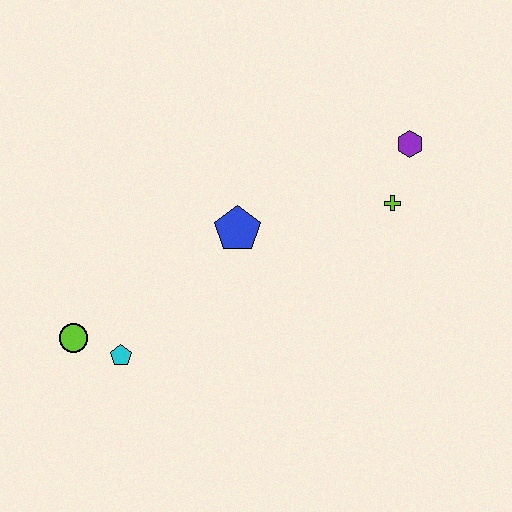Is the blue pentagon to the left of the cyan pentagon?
No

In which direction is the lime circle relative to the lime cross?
The lime circle is to the left of the lime cross.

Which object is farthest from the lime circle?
The purple hexagon is farthest from the lime circle.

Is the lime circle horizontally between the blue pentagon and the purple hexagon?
No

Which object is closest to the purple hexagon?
The lime cross is closest to the purple hexagon.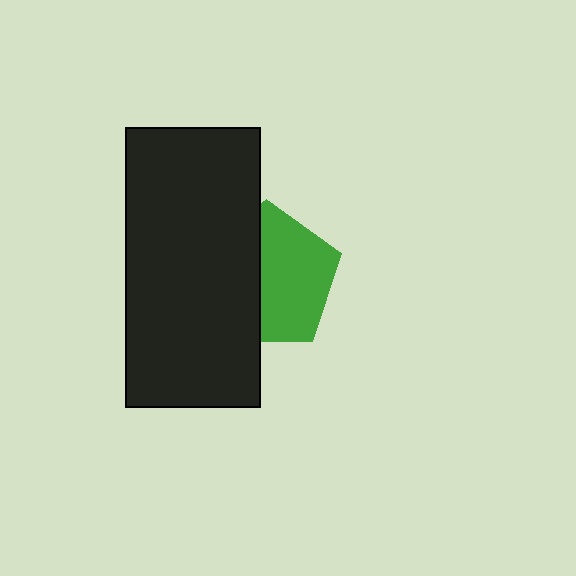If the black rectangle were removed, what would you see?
You would see the complete green pentagon.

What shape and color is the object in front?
The object in front is a black rectangle.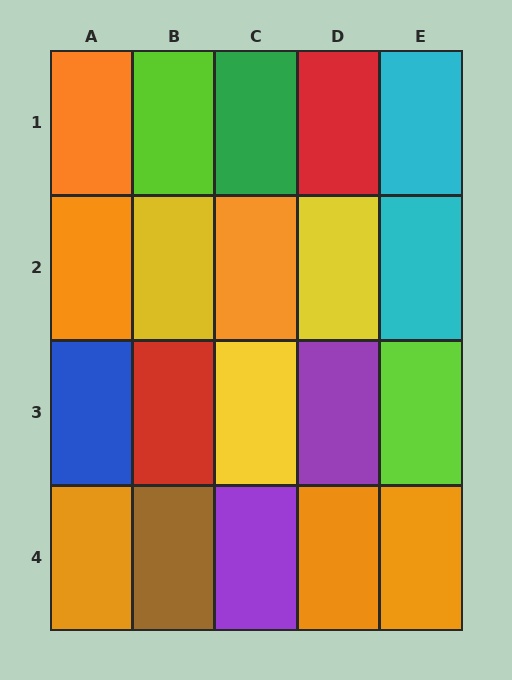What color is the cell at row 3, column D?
Purple.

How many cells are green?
1 cell is green.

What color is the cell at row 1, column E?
Cyan.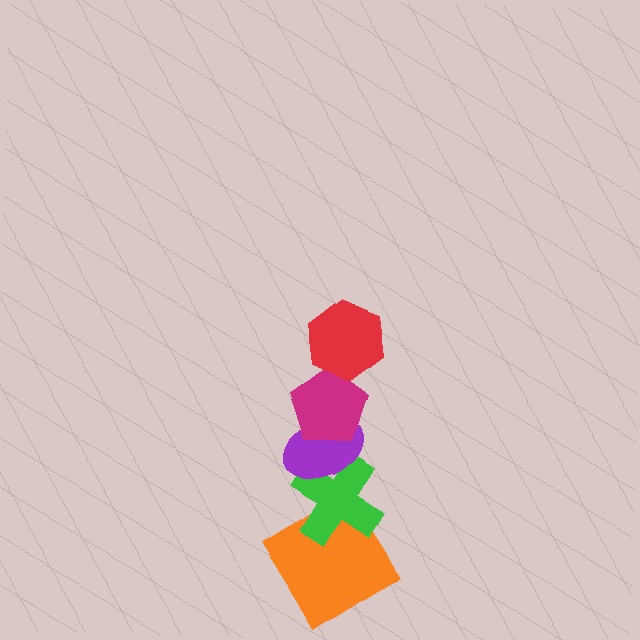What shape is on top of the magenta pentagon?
The red hexagon is on top of the magenta pentagon.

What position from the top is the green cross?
The green cross is 4th from the top.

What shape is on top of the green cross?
The purple ellipse is on top of the green cross.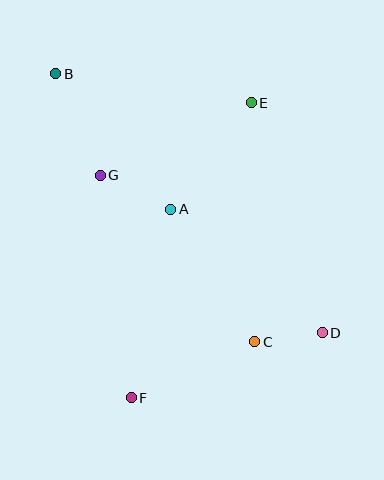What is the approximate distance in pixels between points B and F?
The distance between B and F is approximately 333 pixels.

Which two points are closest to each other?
Points C and D are closest to each other.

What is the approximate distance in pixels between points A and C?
The distance between A and C is approximately 157 pixels.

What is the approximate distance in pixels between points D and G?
The distance between D and G is approximately 272 pixels.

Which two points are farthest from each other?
Points B and D are farthest from each other.